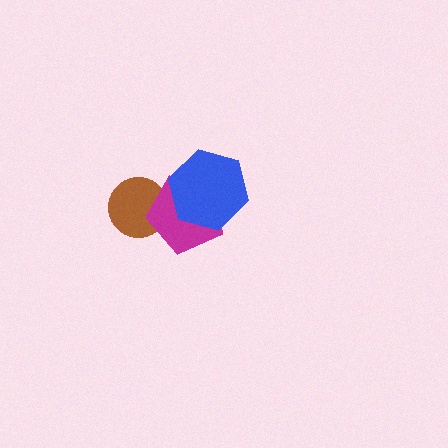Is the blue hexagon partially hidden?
No, no other shape covers it.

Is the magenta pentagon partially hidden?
Yes, it is partially covered by another shape.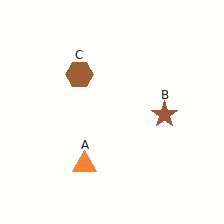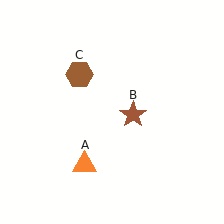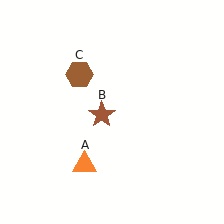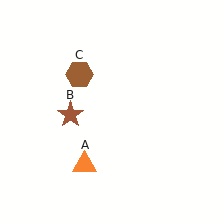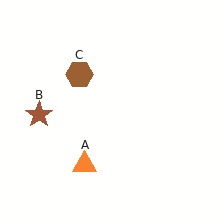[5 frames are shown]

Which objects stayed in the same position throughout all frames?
Orange triangle (object A) and brown hexagon (object C) remained stationary.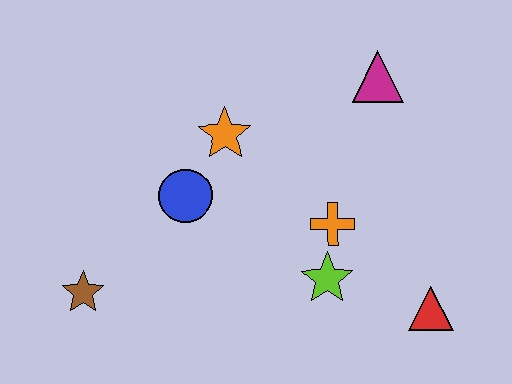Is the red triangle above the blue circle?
No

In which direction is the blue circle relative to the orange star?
The blue circle is below the orange star.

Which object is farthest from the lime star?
The brown star is farthest from the lime star.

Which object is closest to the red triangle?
The lime star is closest to the red triangle.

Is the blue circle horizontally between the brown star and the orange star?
Yes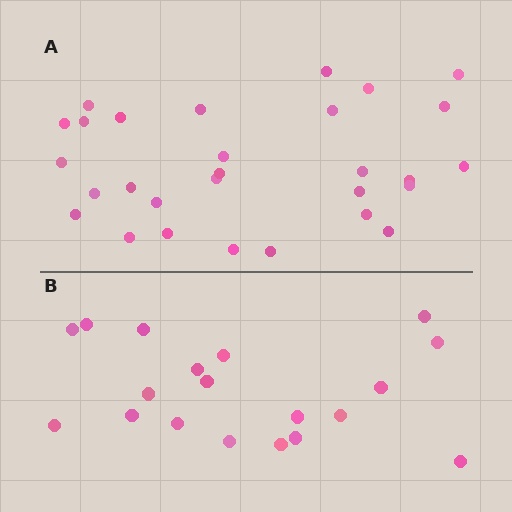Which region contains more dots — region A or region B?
Region A (the top region) has more dots.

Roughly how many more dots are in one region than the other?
Region A has roughly 10 or so more dots than region B.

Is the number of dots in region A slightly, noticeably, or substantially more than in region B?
Region A has substantially more. The ratio is roughly 1.5 to 1.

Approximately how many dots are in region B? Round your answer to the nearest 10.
About 20 dots. (The exact count is 19, which rounds to 20.)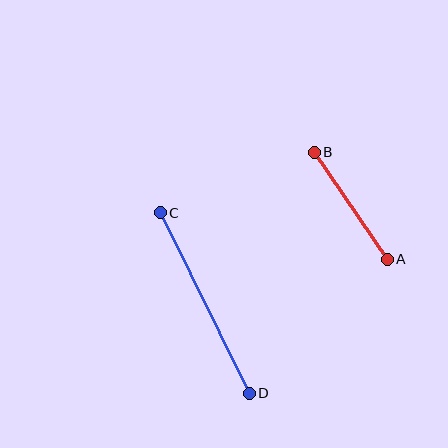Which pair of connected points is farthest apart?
Points C and D are farthest apart.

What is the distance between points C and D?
The distance is approximately 201 pixels.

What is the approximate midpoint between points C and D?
The midpoint is at approximately (205, 303) pixels.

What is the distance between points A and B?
The distance is approximately 130 pixels.